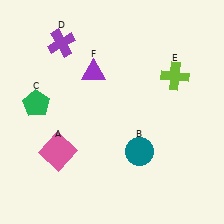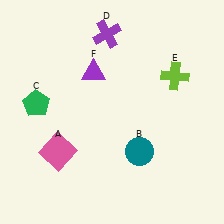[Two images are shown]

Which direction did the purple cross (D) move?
The purple cross (D) moved right.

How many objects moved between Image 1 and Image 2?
1 object moved between the two images.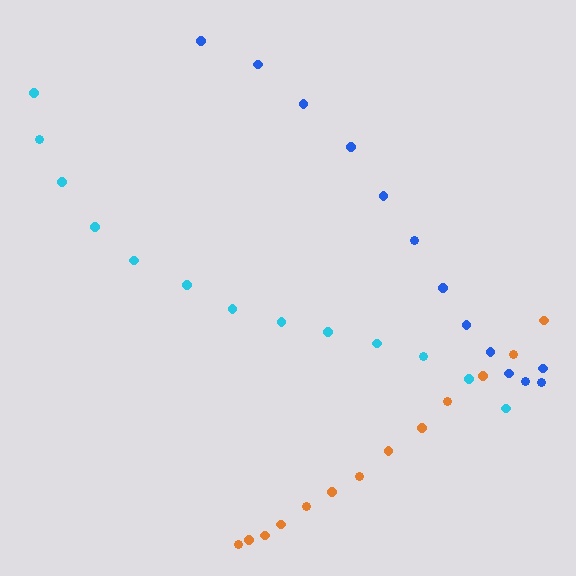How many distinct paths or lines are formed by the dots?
There are 3 distinct paths.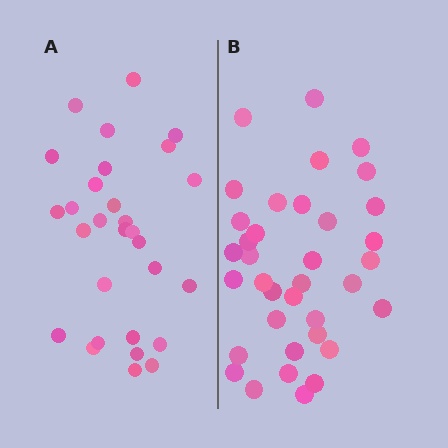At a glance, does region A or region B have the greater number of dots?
Region B (the right region) has more dots.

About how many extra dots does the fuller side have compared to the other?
Region B has roughly 8 or so more dots than region A.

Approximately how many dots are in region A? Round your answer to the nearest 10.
About 30 dots. (The exact count is 29, which rounds to 30.)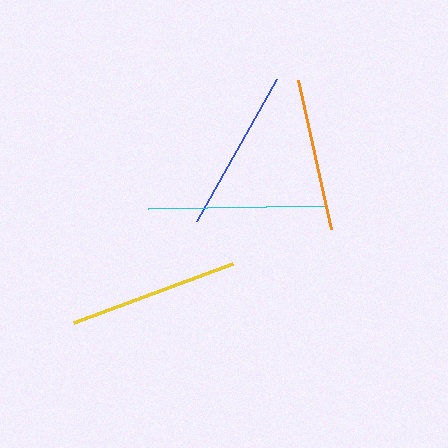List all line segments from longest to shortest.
From longest to shortest: cyan, yellow, blue, orange.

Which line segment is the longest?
The cyan line is the longest at approximately 177 pixels.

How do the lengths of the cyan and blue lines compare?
The cyan and blue lines are approximately the same length.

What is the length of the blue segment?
The blue segment is approximately 163 pixels long.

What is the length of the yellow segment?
The yellow segment is approximately 170 pixels long.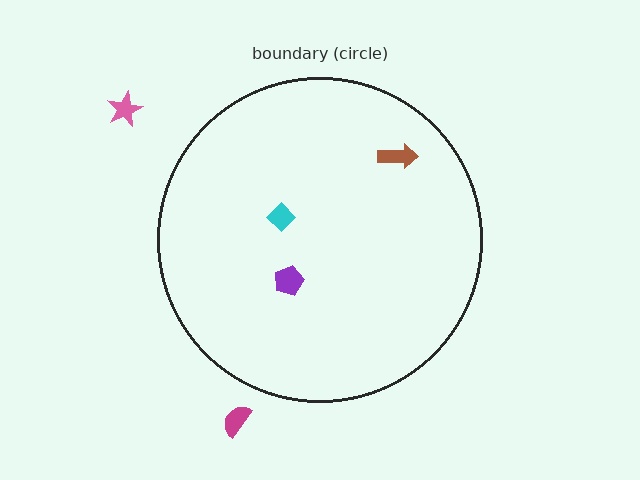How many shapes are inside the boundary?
3 inside, 2 outside.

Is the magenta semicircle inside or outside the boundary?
Outside.